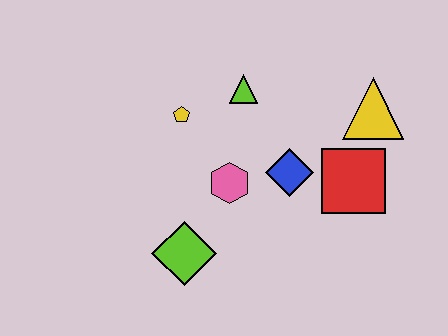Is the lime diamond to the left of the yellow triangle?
Yes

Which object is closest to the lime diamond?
The pink hexagon is closest to the lime diamond.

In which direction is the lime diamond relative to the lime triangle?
The lime diamond is below the lime triangle.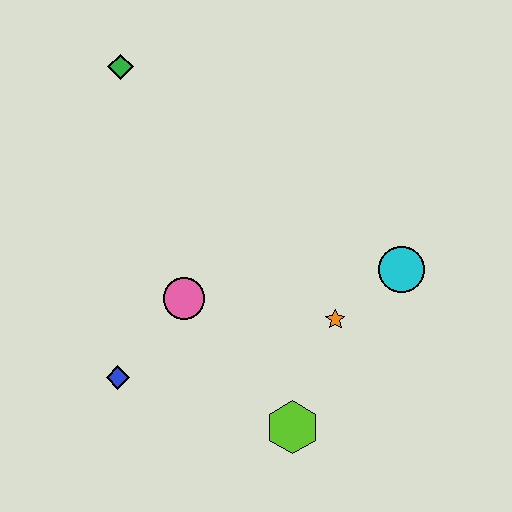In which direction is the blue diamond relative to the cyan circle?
The blue diamond is to the left of the cyan circle.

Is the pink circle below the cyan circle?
Yes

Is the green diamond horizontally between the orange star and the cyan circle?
No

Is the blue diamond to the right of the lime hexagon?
No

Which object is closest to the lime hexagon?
The orange star is closest to the lime hexagon.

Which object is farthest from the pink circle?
The green diamond is farthest from the pink circle.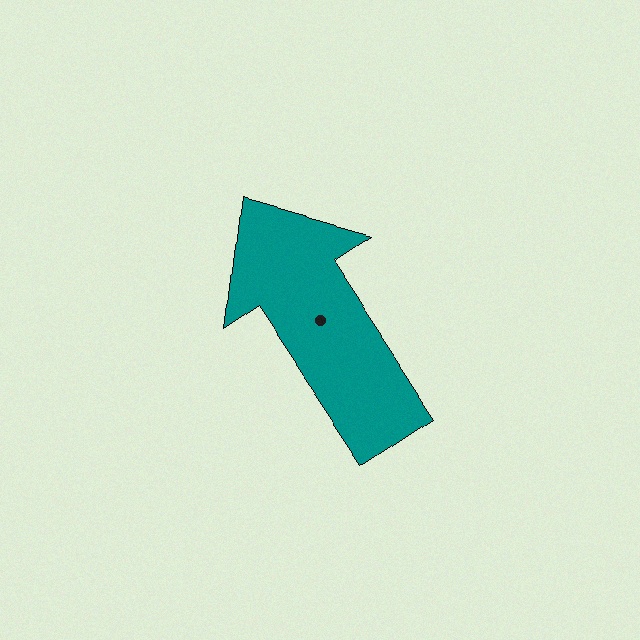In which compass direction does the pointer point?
Northwest.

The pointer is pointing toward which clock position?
Roughly 11 o'clock.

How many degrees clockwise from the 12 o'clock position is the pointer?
Approximately 326 degrees.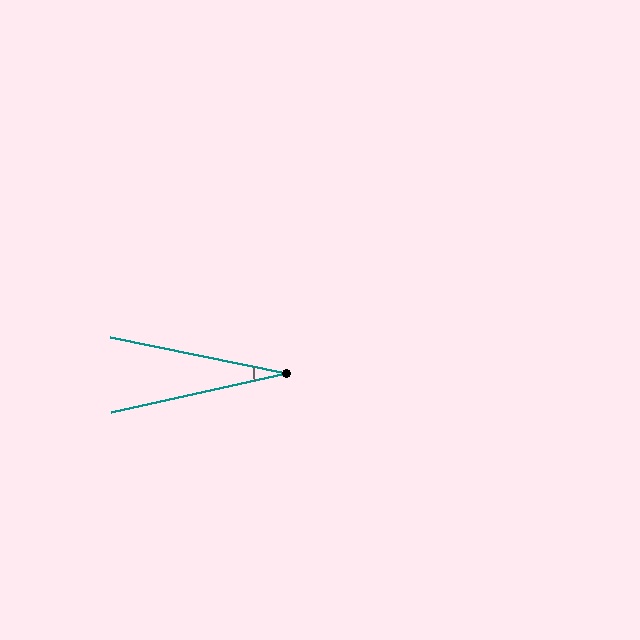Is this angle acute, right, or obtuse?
It is acute.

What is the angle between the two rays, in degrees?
Approximately 24 degrees.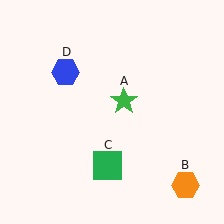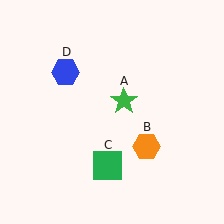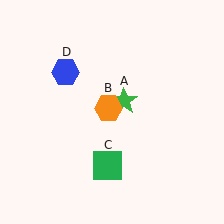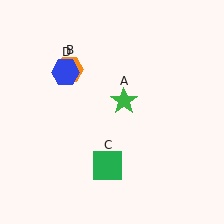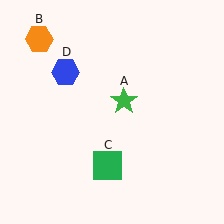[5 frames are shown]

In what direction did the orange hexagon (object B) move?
The orange hexagon (object B) moved up and to the left.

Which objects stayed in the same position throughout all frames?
Green star (object A) and green square (object C) and blue hexagon (object D) remained stationary.